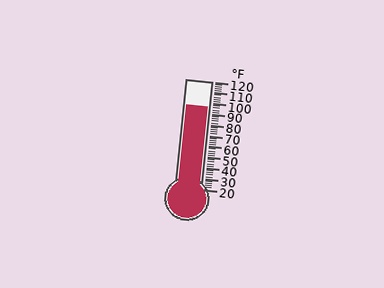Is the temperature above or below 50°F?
The temperature is above 50°F.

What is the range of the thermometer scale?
The thermometer scale ranges from 20°F to 120°F.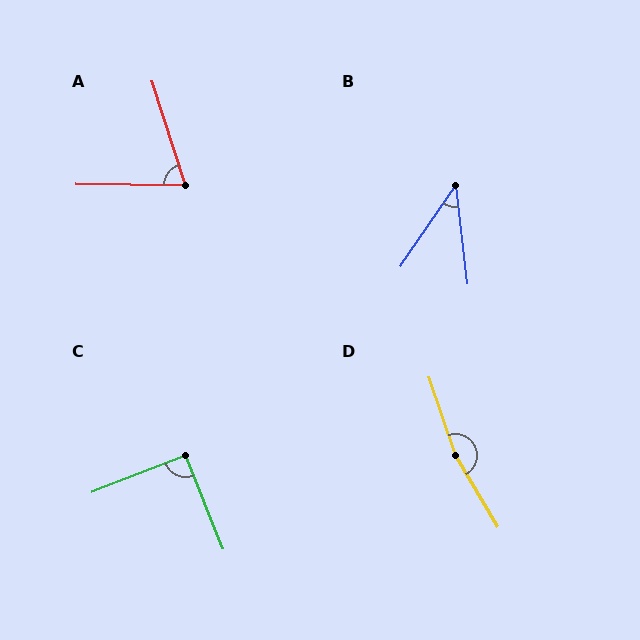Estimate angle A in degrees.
Approximately 71 degrees.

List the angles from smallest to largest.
B (41°), A (71°), C (90°), D (168°).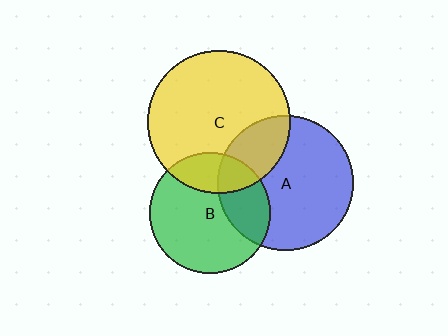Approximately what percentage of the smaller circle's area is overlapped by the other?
Approximately 30%.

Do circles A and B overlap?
Yes.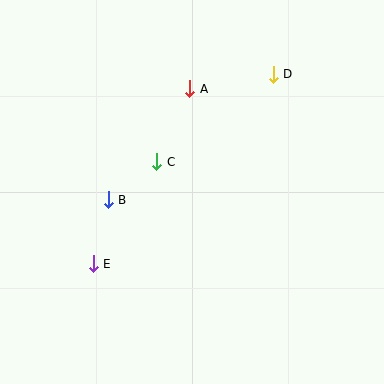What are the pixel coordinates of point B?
Point B is at (108, 200).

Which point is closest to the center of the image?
Point C at (157, 162) is closest to the center.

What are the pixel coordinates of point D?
Point D is at (273, 74).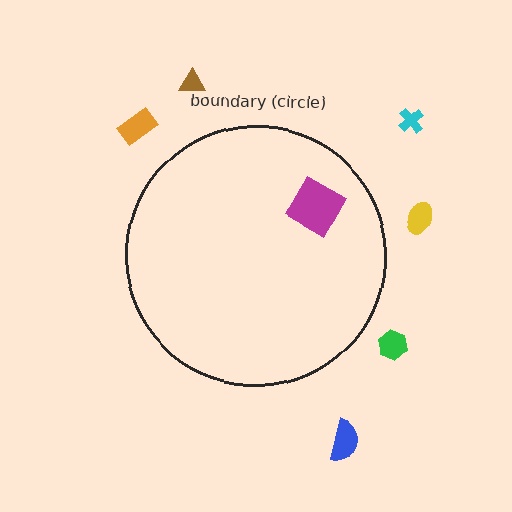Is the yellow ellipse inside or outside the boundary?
Outside.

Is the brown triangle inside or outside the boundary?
Outside.